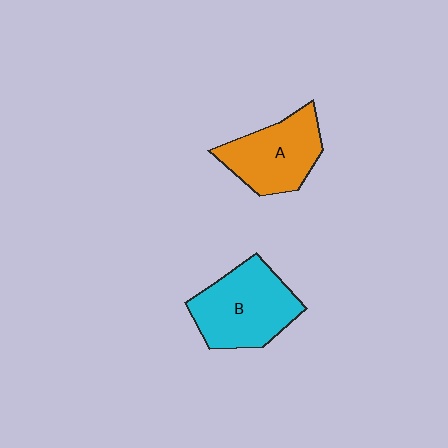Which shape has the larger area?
Shape B (cyan).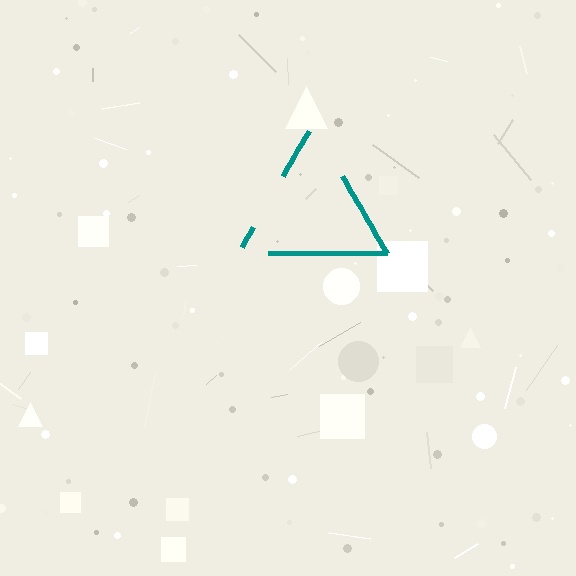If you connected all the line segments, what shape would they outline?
They would outline a triangle.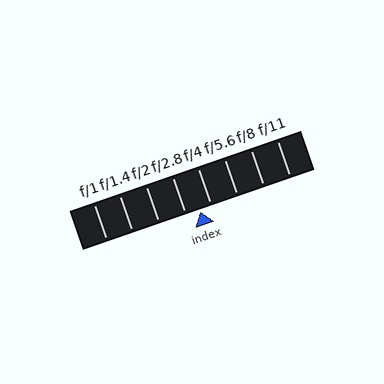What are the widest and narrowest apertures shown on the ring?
The widest aperture shown is f/1 and the narrowest is f/11.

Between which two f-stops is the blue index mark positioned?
The index mark is between f/2.8 and f/4.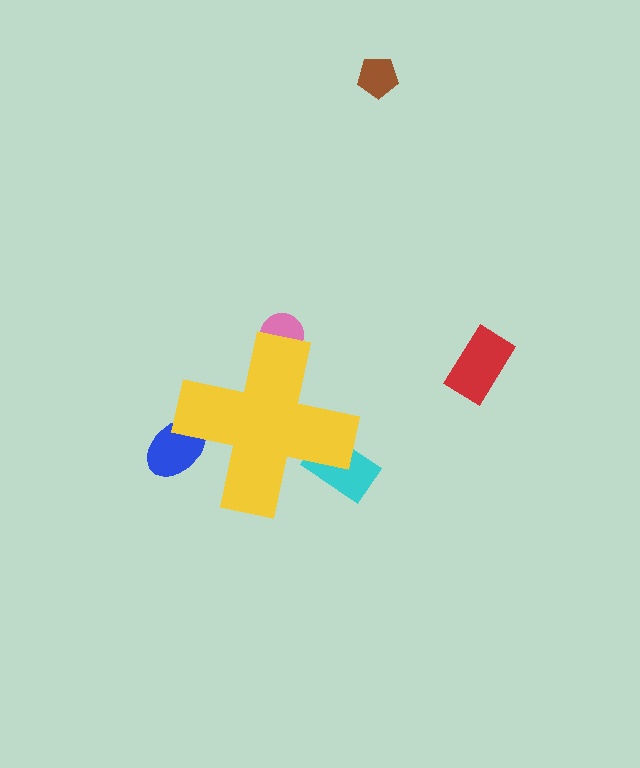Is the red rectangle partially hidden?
No, the red rectangle is fully visible.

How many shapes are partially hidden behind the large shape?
3 shapes are partially hidden.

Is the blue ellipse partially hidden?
Yes, the blue ellipse is partially hidden behind the yellow cross.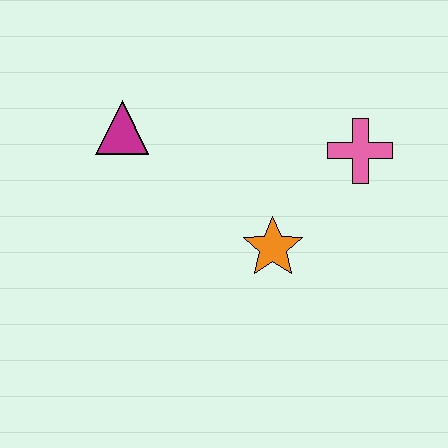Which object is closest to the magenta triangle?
The orange star is closest to the magenta triangle.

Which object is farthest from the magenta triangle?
The pink cross is farthest from the magenta triangle.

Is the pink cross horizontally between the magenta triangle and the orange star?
No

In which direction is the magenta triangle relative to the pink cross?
The magenta triangle is to the left of the pink cross.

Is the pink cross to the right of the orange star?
Yes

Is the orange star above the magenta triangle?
No